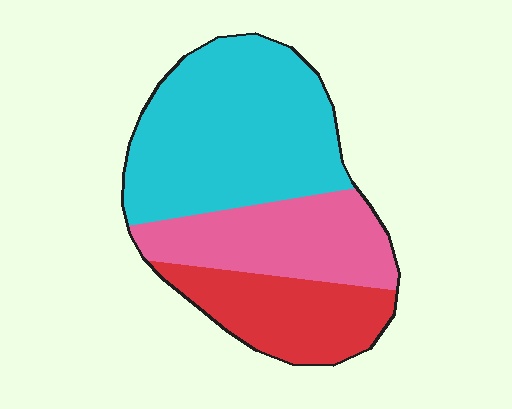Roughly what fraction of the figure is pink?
Pink takes up between a sixth and a third of the figure.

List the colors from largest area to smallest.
From largest to smallest: cyan, pink, red.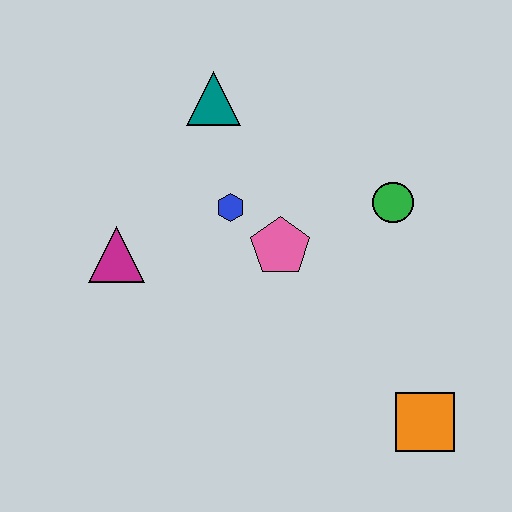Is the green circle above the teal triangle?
No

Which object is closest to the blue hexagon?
The pink pentagon is closest to the blue hexagon.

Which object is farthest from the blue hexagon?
The orange square is farthest from the blue hexagon.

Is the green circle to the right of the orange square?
No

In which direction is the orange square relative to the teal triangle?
The orange square is below the teal triangle.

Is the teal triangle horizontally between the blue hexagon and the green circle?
No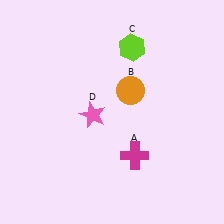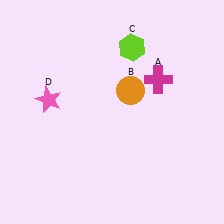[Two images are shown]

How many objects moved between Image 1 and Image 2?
2 objects moved between the two images.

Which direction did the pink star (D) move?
The pink star (D) moved left.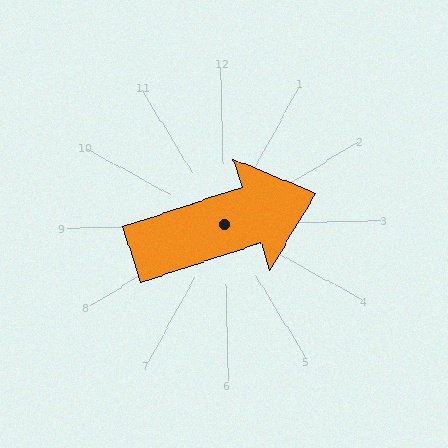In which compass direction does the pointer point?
East.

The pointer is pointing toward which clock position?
Roughly 2 o'clock.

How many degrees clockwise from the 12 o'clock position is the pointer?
Approximately 73 degrees.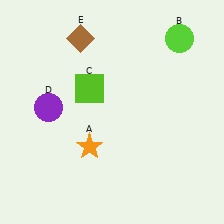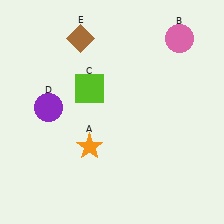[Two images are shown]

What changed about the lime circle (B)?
In Image 1, B is lime. In Image 2, it changed to pink.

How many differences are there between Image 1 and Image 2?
There is 1 difference between the two images.